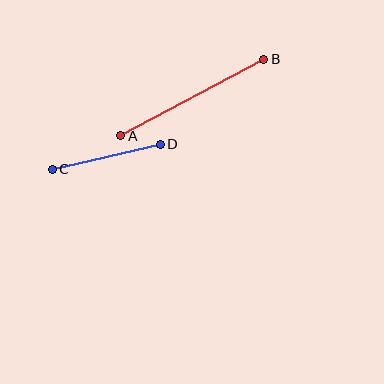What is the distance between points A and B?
The distance is approximately 162 pixels.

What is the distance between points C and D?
The distance is approximately 111 pixels.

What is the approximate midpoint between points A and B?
The midpoint is at approximately (192, 97) pixels.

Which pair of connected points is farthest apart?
Points A and B are farthest apart.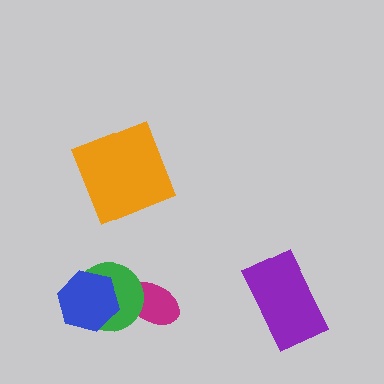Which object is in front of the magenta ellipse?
The green circle is in front of the magenta ellipse.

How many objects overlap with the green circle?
2 objects overlap with the green circle.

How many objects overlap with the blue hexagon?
1 object overlaps with the blue hexagon.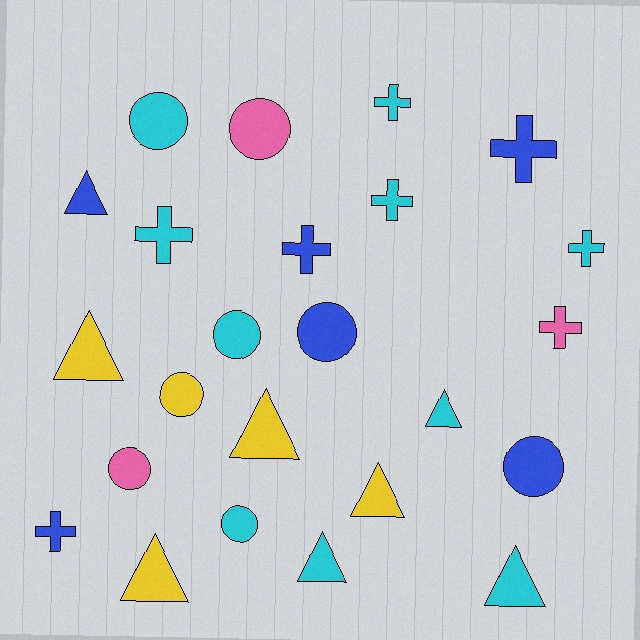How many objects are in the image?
There are 24 objects.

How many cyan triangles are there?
There are 3 cyan triangles.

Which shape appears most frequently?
Cross, with 8 objects.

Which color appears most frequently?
Cyan, with 10 objects.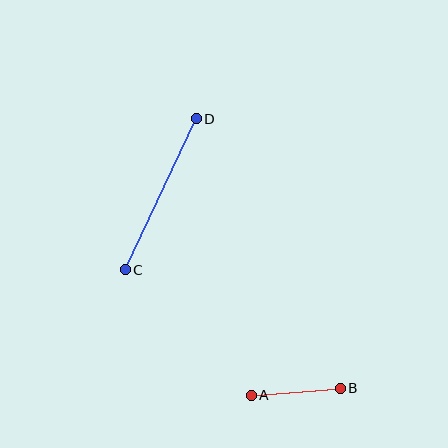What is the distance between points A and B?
The distance is approximately 89 pixels.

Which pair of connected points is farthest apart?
Points C and D are farthest apart.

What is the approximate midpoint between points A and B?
The midpoint is at approximately (296, 392) pixels.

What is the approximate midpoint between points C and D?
The midpoint is at approximately (161, 194) pixels.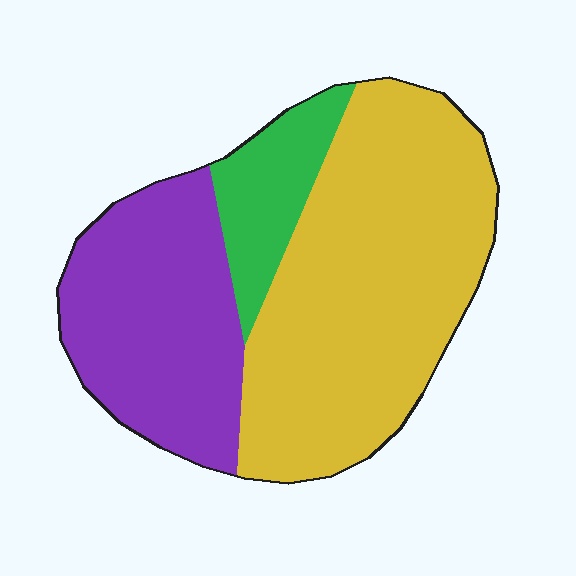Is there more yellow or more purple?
Yellow.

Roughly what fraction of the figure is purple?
Purple takes up about one third (1/3) of the figure.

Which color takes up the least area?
Green, at roughly 15%.